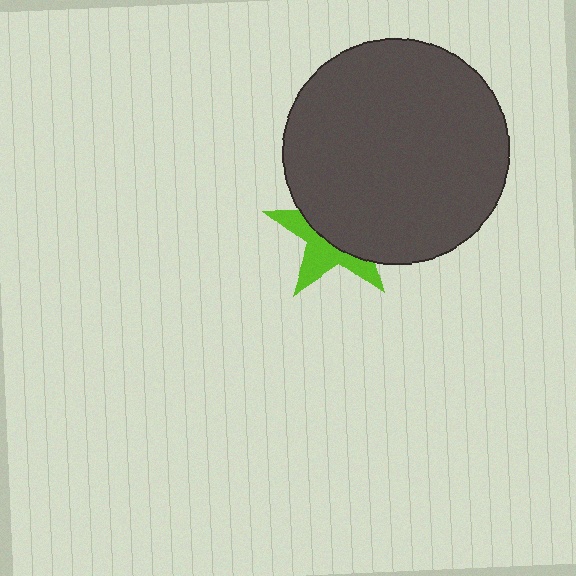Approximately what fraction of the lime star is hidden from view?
Roughly 59% of the lime star is hidden behind the dark gray circle.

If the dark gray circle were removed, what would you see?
You would see the complete lime star.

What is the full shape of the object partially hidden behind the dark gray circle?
The partially hidden object is a lime star.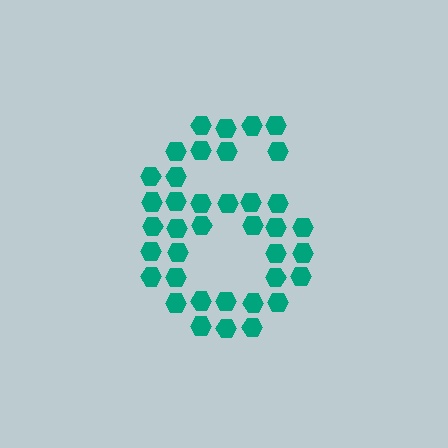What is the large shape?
The large shape is the digit 6.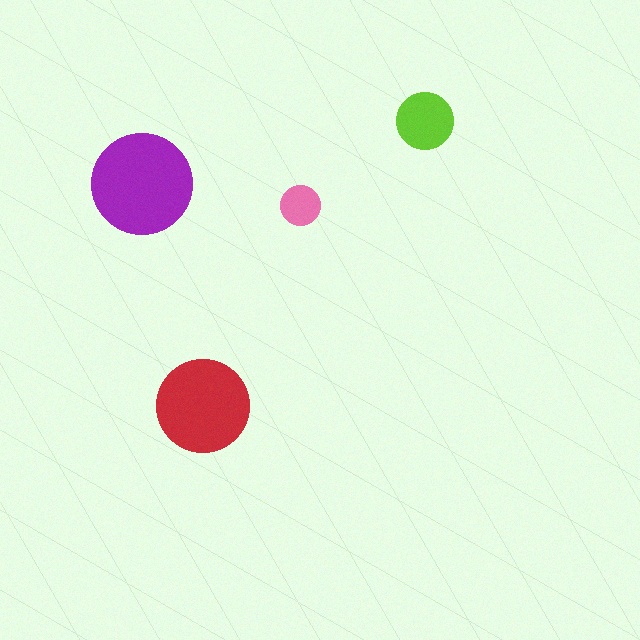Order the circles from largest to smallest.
the purple one, the red one, the lime one, the pink one.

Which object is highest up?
The lime circle is topmost.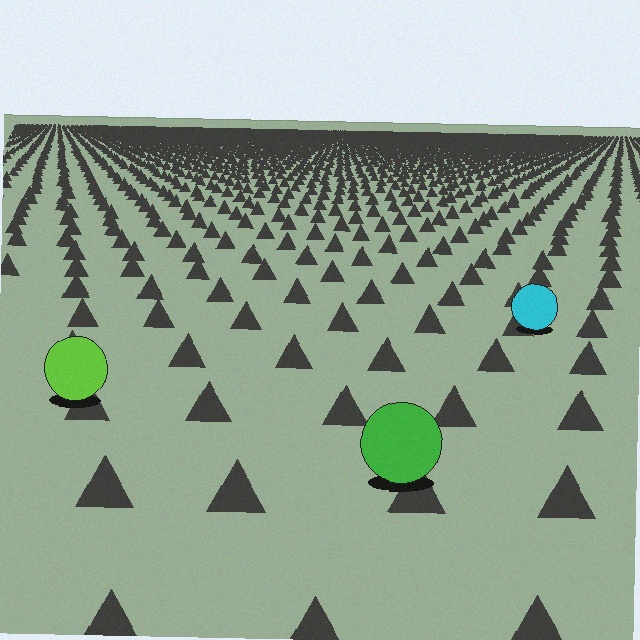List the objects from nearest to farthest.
From nearest to farthest: the green circle, the lime circle, the cyan circle.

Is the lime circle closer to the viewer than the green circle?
No. The green circle is closer — you can tell from the texture gradient: the ground texture is coarser near it.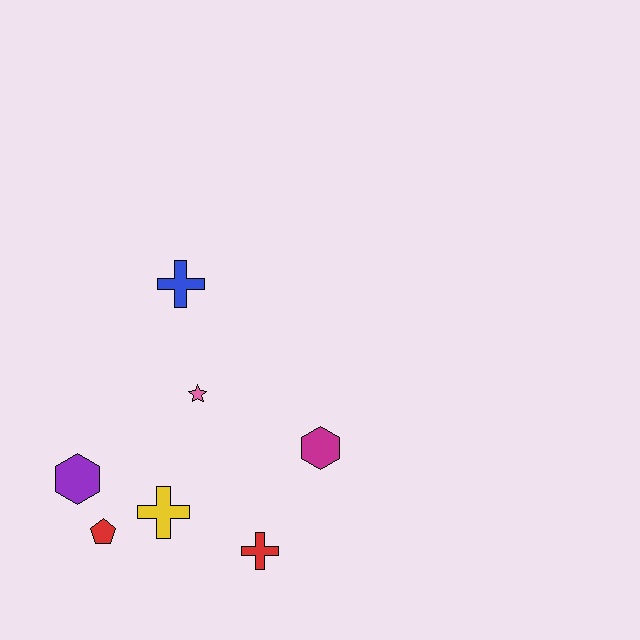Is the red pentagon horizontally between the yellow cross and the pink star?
No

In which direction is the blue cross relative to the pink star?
The blue cross is above the pink star.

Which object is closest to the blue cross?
The pink star is closest to the blue cross.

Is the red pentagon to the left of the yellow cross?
Yes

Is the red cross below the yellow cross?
Yes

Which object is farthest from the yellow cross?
The blue cross is farthest from the yellow cross.